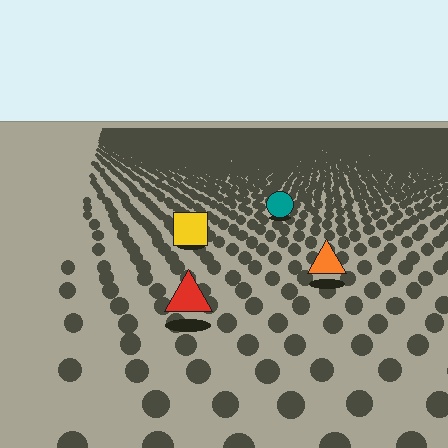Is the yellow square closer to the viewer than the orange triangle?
No. The orange triangle is closer — you can tell from the texture gradient: the ground texture is coarser near it.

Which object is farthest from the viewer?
The teal circle is farthest from the viewer. It appears smaller and the ground texture around it is denser.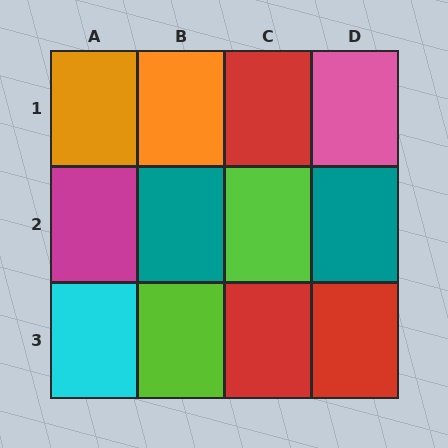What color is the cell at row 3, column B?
Lime.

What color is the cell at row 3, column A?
Cyan.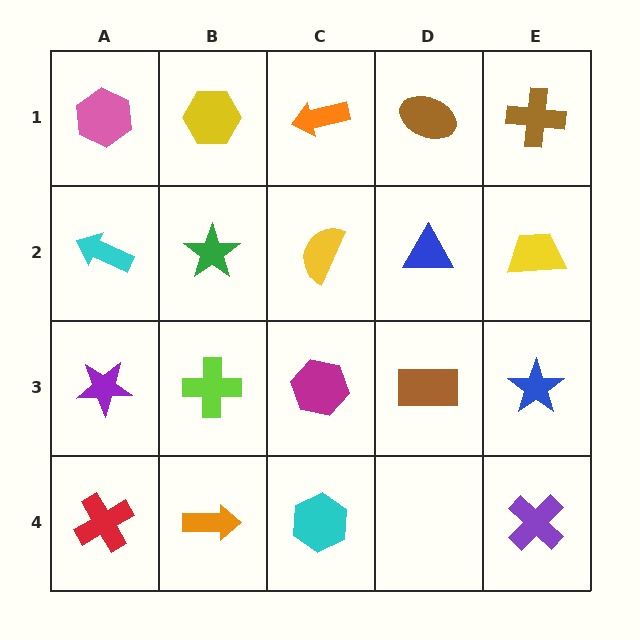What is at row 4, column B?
An orange arrow.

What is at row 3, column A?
A purple star.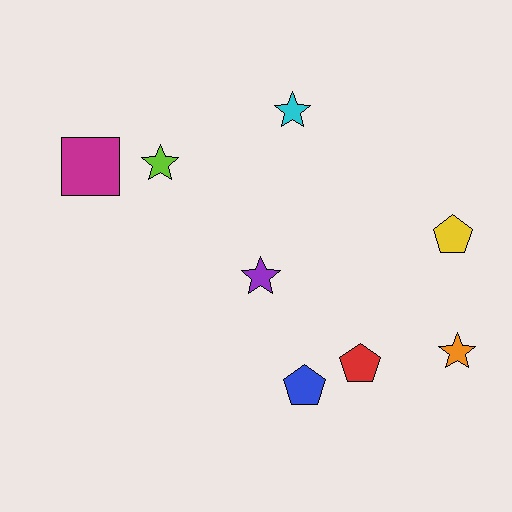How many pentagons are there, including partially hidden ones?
There are 3 pentagons.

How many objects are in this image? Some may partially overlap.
There are 8 objects.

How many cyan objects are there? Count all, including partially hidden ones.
There is 1 cyan object.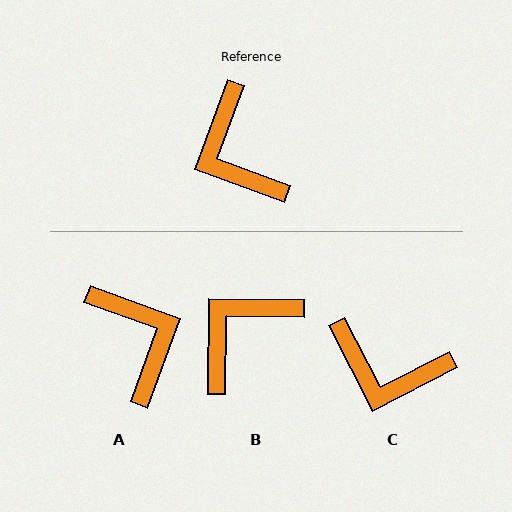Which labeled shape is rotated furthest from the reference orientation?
A, about 180 degrees away.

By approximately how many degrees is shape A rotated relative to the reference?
Approximately 180 degrees clockwise.